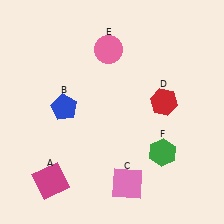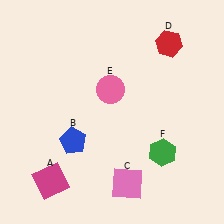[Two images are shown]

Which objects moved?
The objects that moved are: the blue pentagon (B), the red hexagon (D), the pink circle (E).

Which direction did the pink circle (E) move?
The pink circle (E) moved down.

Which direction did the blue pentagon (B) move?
The blue pentagon (B) moved down.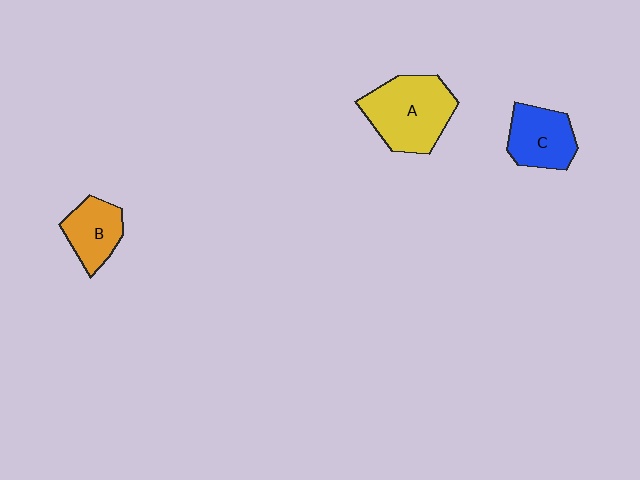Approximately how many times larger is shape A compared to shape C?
Approximately 1.5 times.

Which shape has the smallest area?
Shape B (orange).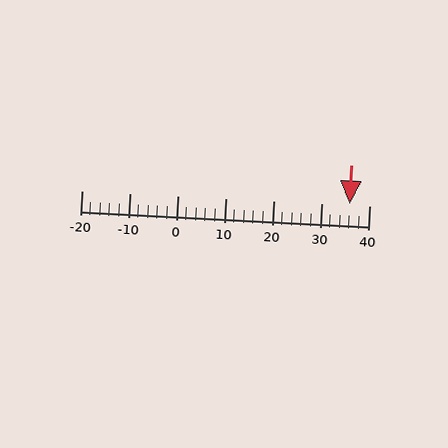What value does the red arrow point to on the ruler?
The red arrow points to approximately 36.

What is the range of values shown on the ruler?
The ruler shows values from -20 to 40.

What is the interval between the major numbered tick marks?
The major tick marks are spaced 10 units apart.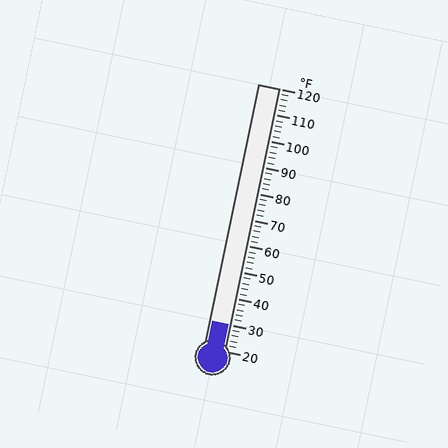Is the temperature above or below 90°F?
The temperature is below 90°F.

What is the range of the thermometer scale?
The thermometer scale ranges from 20°F to 120°F.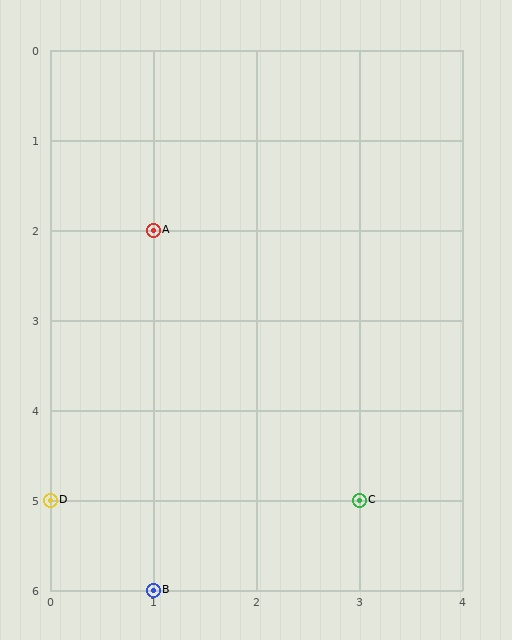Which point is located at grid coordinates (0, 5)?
Point D is at (0, 5).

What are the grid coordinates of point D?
Point D is at grid coordinates (0, 5).